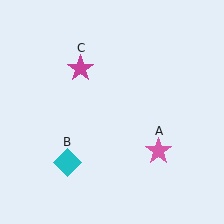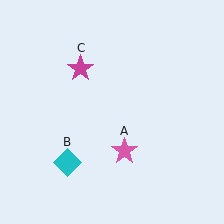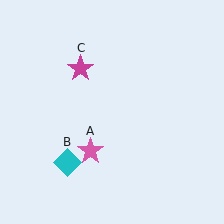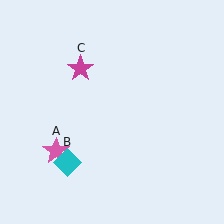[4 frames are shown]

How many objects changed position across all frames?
1 object changed position: pink star (object A).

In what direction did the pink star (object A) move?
The pink star (object A) moved left.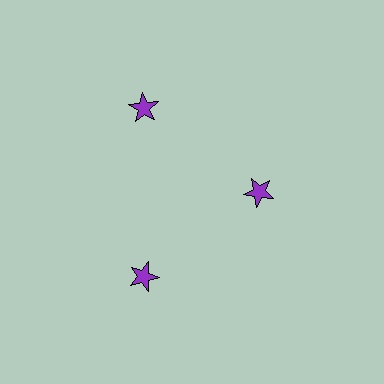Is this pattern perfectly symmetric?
No. The 3 purple stars are arranged in a ring, but one element near the 3 o'clock position is pulled inward toward the center, breaking the 3-fold rotational symmetry.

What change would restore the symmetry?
The symmetry would be restored by moving it outward, back onto the ring so that all 3 stars sit at equal angles and equal distance from the center.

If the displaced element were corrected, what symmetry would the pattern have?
It would have 3-fold rotational symmetry — the pattern would map onto itself every 120 degrees.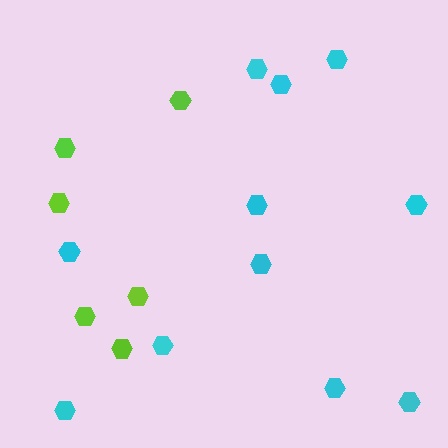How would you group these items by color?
There are 2 groups: one group of cyan hexagons (11) and one group of lime hexagons (6).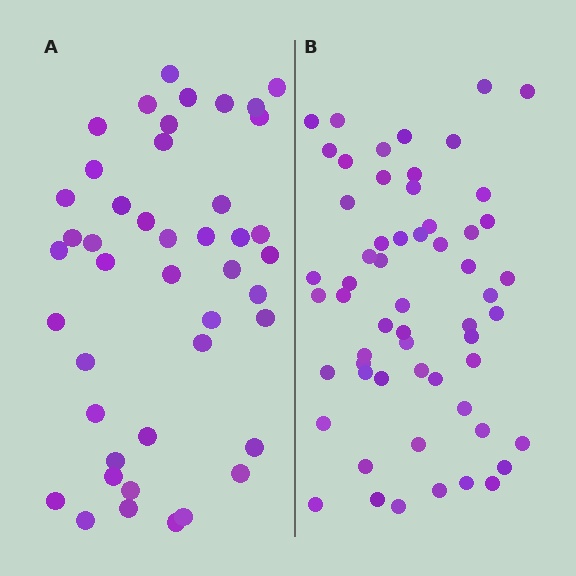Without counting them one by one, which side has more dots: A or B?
Region B (the right region) has more dots.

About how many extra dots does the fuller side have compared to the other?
Region B has approximately 15 more dots than region A.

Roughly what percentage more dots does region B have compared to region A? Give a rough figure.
About 30% more.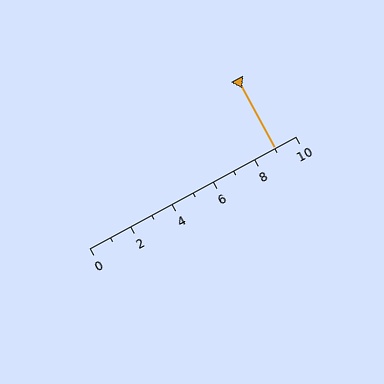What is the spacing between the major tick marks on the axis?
The major ticks are spaced 2 apart.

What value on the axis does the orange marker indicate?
The marker indicates approximately 9.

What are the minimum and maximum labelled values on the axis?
The axis runs from 0 to 10.